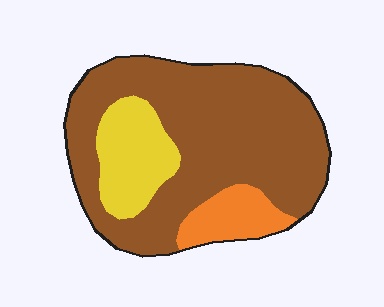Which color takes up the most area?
Brown, at roughly 70%.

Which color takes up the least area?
Orange, at roughly 10%.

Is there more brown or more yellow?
Brown.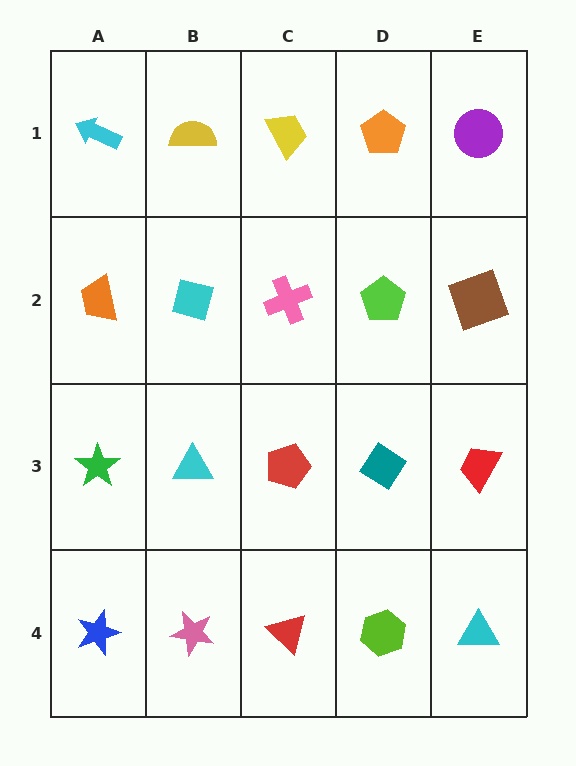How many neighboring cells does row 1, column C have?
3.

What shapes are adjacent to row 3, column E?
A brown square (row 2, column E), a cyan triangle (row 4, column E), a teal diamond (row 3, column D).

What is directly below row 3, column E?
A cyan triangle.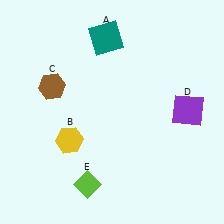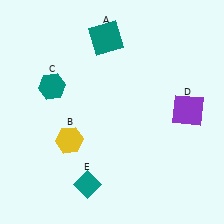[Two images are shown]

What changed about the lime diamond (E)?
In Image 1, E is lime. In Image 2, it changed to teal.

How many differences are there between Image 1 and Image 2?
There are 2 differences between the two images.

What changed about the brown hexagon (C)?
In Image 1, C is brown. In Image 2, it changed to teal.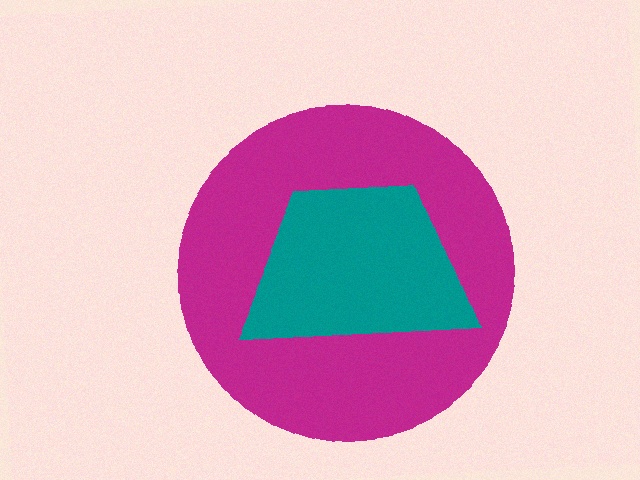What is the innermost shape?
The teal trapezoid.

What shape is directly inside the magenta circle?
The teal trapezoid.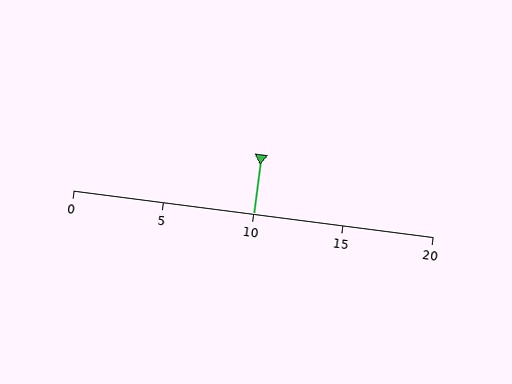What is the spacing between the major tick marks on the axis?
The major ticks are spaced 5 apart.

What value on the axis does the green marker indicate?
The marker indicates approximately 10.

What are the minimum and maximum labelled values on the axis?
The axis runs from 0 to 20.